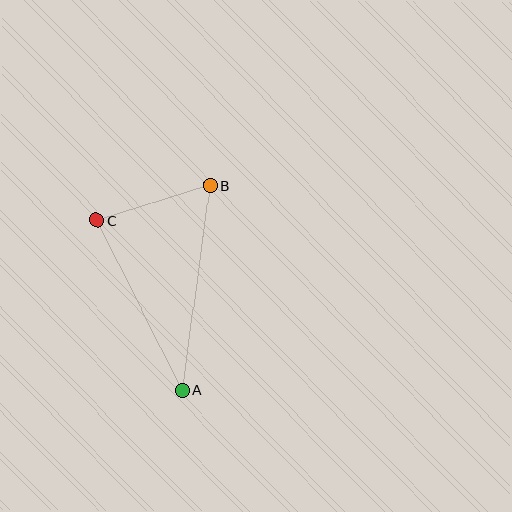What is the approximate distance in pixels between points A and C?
The distance between A and C is approximately 190 pixels.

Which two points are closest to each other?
Points B and C are closest to each other.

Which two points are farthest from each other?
Points A and B are farthest from each other.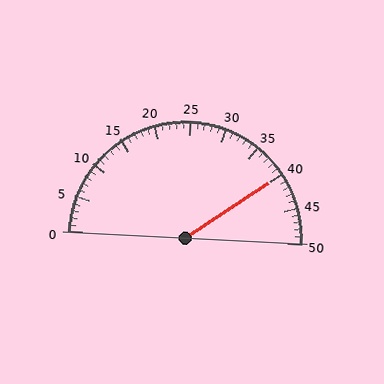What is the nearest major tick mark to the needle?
The nearest major tick mark is 40.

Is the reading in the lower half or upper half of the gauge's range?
The reading is in the upper half of the range (0 to 50).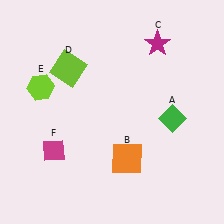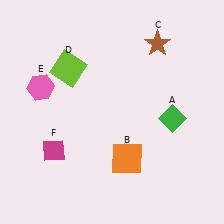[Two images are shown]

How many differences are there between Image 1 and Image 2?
There are 2 differences between the two images.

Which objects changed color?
C changed from magenta to brown. E changed from lime to pink.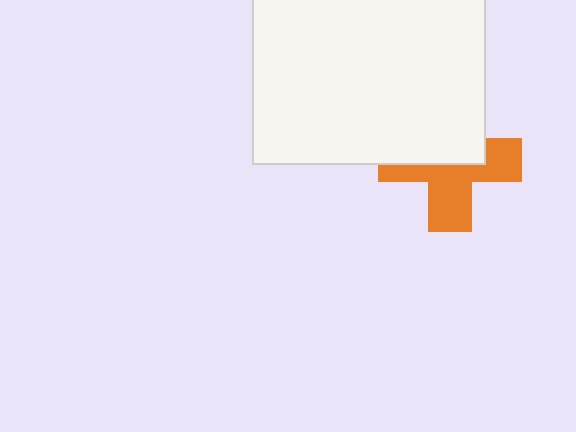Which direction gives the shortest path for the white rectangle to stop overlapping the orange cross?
Moving up gives the shortest separation.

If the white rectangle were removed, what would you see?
You would see the complete orange cross.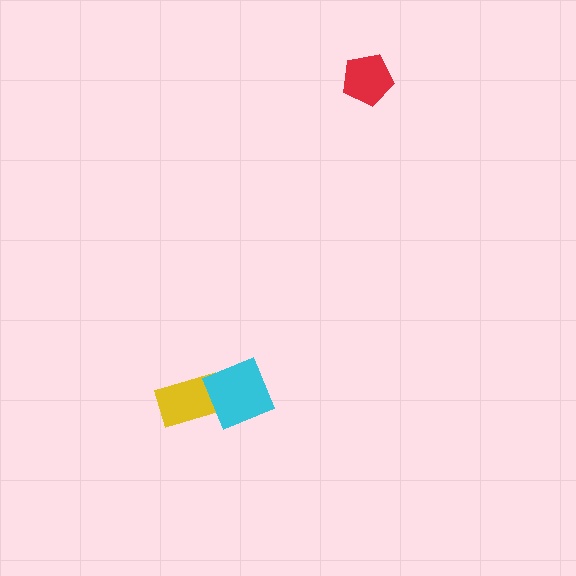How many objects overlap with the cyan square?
1 object overlaps with the cyan square.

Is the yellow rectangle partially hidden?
Yes, it is partially covered by another shape.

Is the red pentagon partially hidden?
No, no other shape covers it.